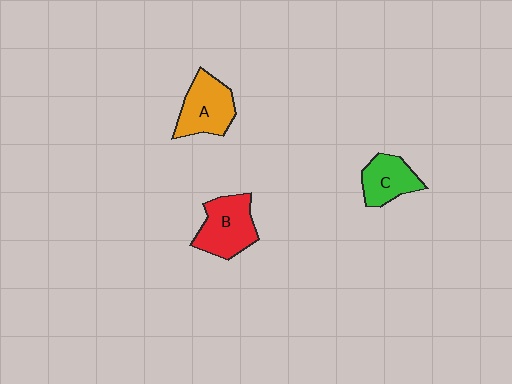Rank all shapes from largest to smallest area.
From largest to smallest: B (red), A (orange), C (green).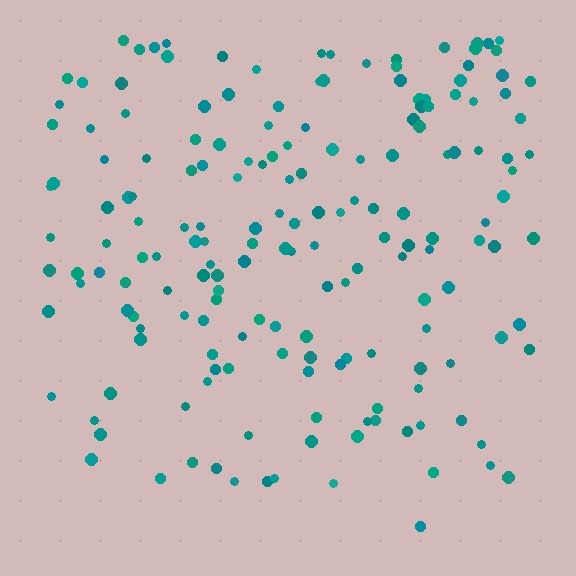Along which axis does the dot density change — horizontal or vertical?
Vertical.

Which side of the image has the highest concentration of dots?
The top.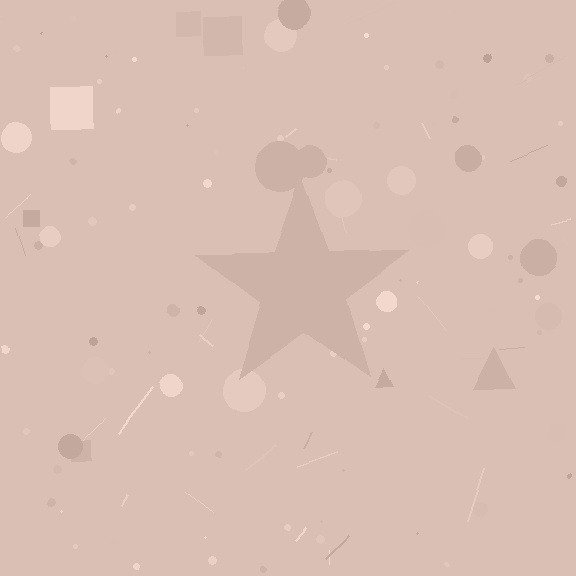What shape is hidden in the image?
A star is hidden in the image.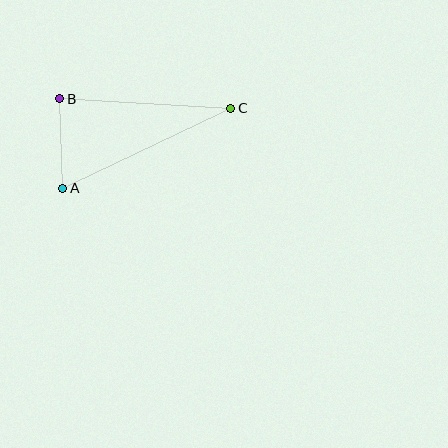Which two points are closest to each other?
Points A and B are closest to each other.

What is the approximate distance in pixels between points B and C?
The distance between B and C is approximately 171 pixels.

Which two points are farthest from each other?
Points A and C are farthest from each other.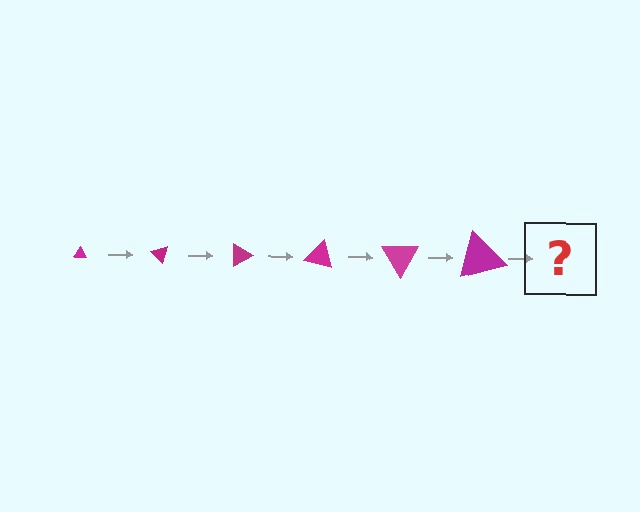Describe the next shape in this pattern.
It should be a triangle, larger than the previous one and rotated 270 degrees from the start.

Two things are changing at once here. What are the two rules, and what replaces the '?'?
The two rules are that the triangle grows larger each step and it rotates 45 degrees each step. The '?' should be a triangle, larger than the previous one and rotated 270 degrees from the start.